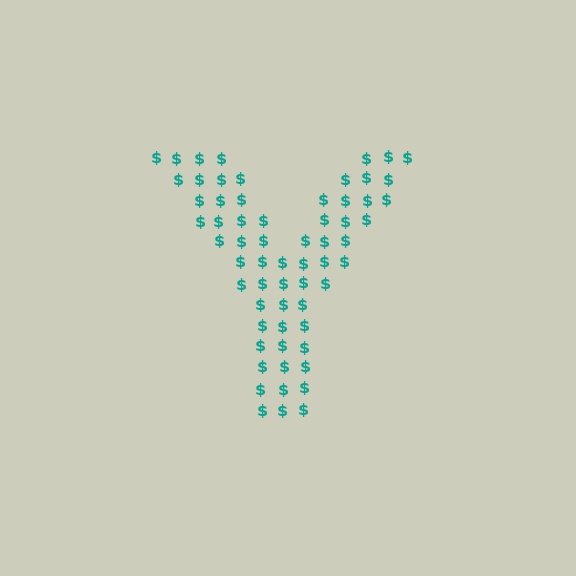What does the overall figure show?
The overall figure shows the letter Y.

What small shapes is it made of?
It is made of small dollar signs.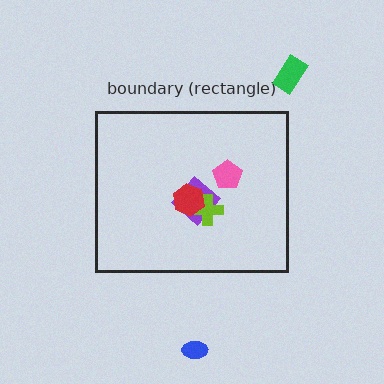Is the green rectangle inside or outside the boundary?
Outside.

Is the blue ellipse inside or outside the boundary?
Outside.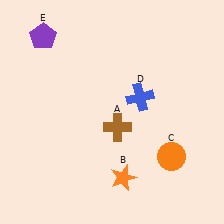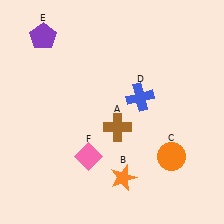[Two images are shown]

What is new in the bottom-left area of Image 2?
A pink diamond (F) was added in the bottom-left area of Image 2.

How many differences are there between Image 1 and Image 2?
There is 1 difference between the two images.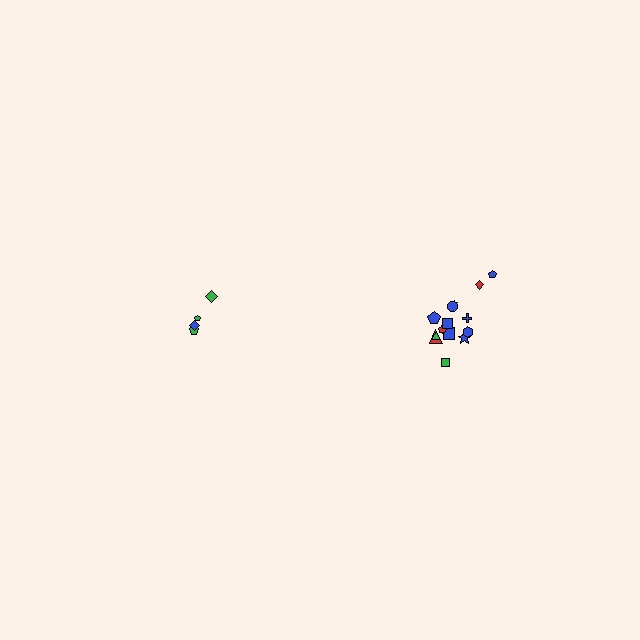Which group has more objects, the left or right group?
The right group.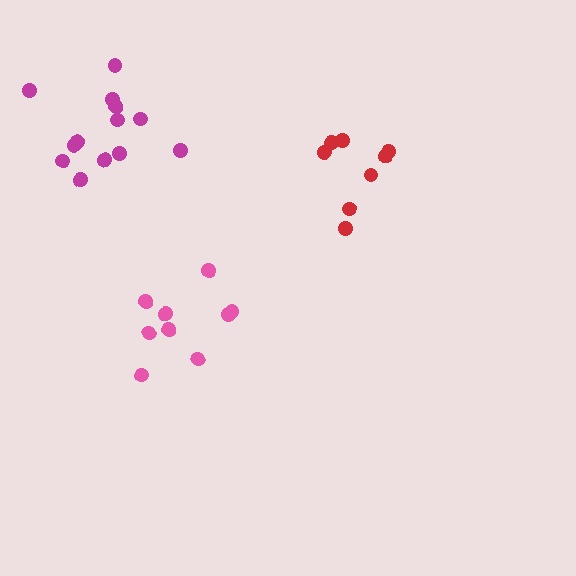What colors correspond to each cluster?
The clusters are colored: magenta, pink, red.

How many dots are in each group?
Group 1: 13 dots, Group 2: 9 dots, Group 3: 8 dots (30 total).